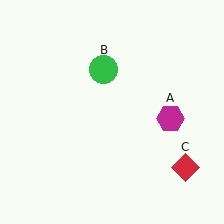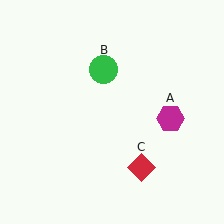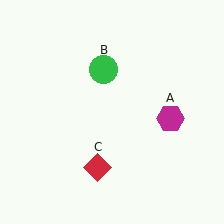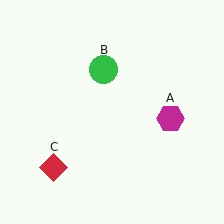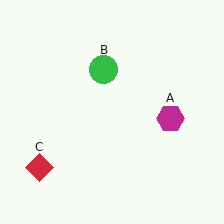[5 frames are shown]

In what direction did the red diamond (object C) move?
The red diamond (object C) moved left.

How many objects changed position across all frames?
1 object changed position: red diamond (object C).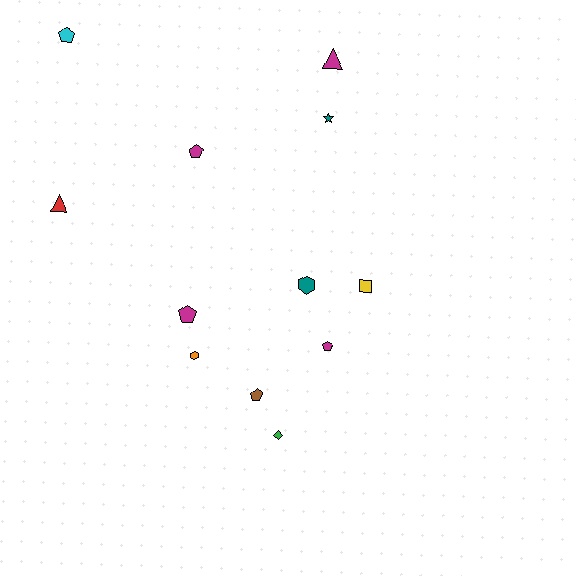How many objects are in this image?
There are 12 objects.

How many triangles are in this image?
There are 2 triangles.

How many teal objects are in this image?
There are 2 teal objects.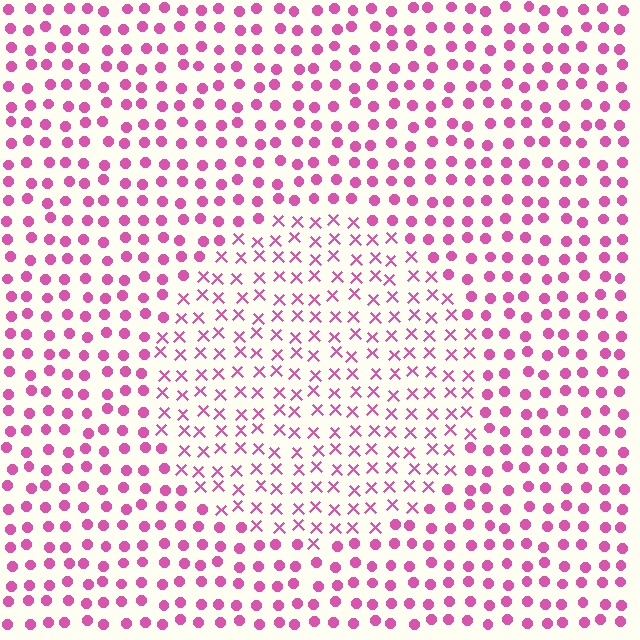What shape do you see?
I see a circle.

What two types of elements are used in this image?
The image uses X marks inside the circle region and circles outside it.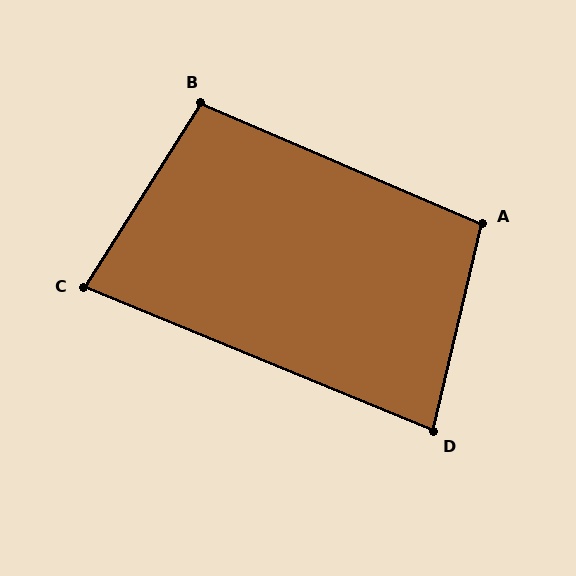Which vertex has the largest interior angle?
A, at approximately 100 degrees.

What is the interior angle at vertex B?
Approximately 99 degrees (obtuse).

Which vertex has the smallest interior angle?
C, at approximately 80 degrees.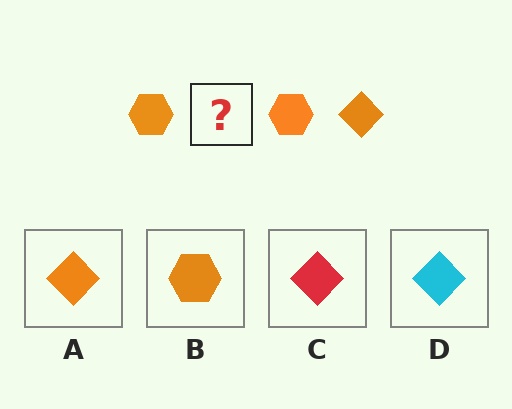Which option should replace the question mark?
Option A.